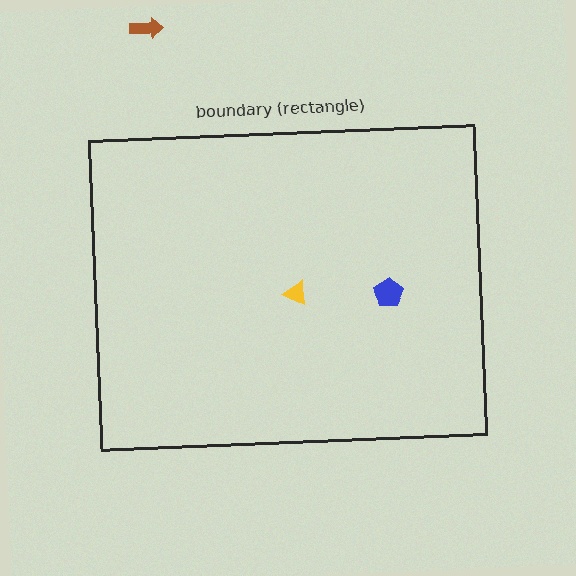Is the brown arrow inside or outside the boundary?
Outside.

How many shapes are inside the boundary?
2 inside, 1 outside.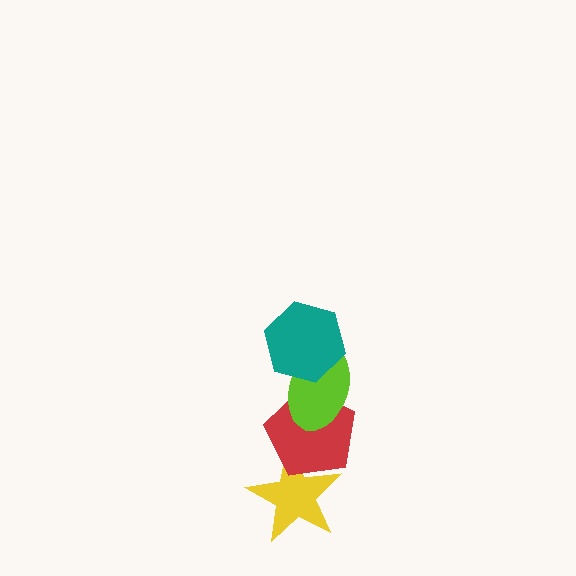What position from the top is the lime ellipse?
The lime ellipse is 2nd from the top.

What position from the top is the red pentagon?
The red pentagon is 3rd from the top.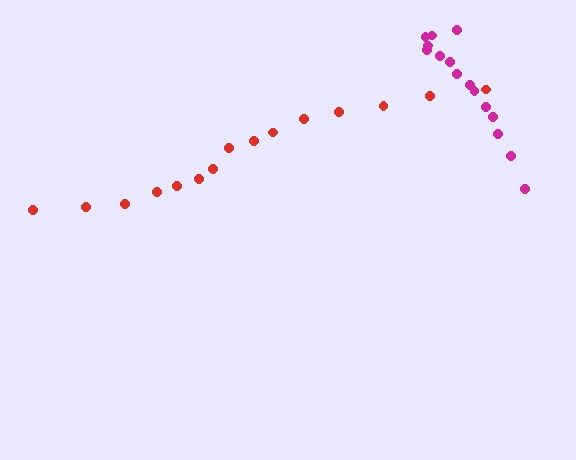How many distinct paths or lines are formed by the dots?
There are 2 distinct paths.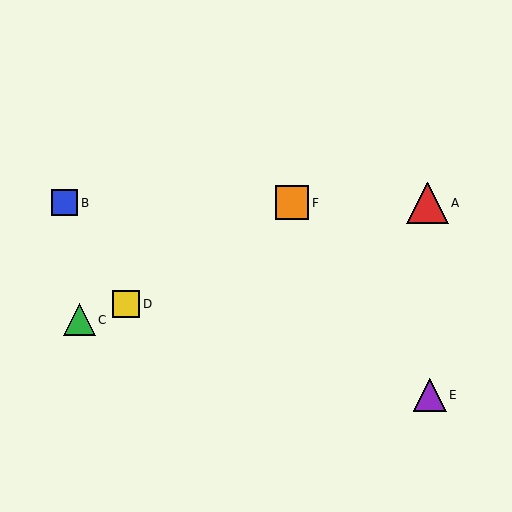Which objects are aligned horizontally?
Objects A, B, F are aligned horizontally.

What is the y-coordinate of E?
Object E is at y≈395.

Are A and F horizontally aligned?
Yes, both are at y≈203.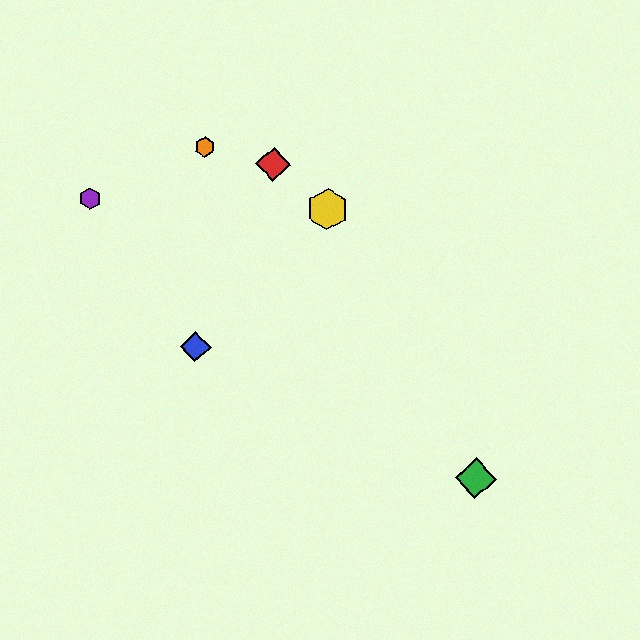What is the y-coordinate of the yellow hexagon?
The yellow hexagon is at y≈209.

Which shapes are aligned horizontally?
The yellow hexagon, the purple hexagon are aligned horizontally.